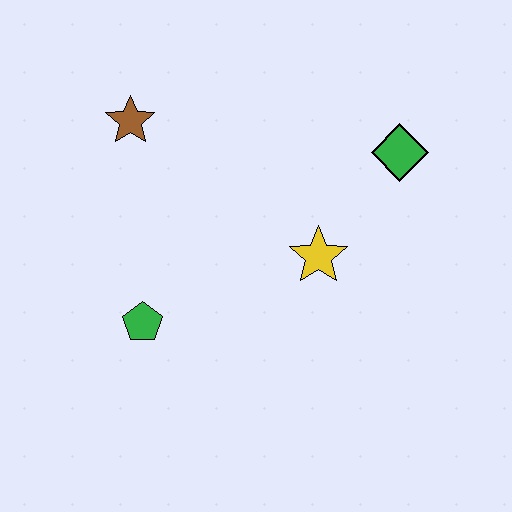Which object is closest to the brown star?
The green pentagon is closest to the brown star.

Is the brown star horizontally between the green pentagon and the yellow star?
No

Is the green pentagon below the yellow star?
Yes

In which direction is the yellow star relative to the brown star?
The yellow star is to the right of the brown star.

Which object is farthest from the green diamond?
The green pentagon is farthest from the green diamond.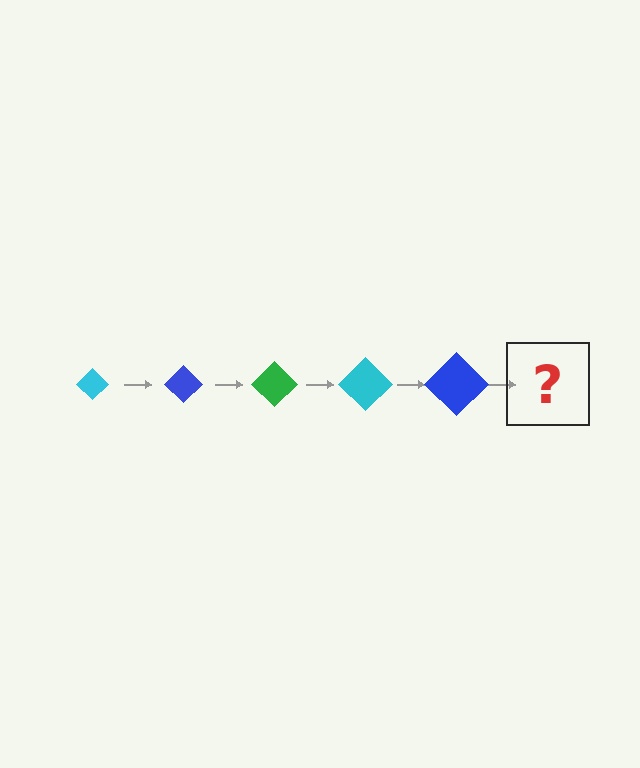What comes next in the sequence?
The next element should be a green diamond, larger than the previous one.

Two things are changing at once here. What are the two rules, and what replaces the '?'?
The two rules are that the diamond grows larger each step and the color cycles through cyan, blue, and green. The '?' should be a green diamond, larger than the previous one.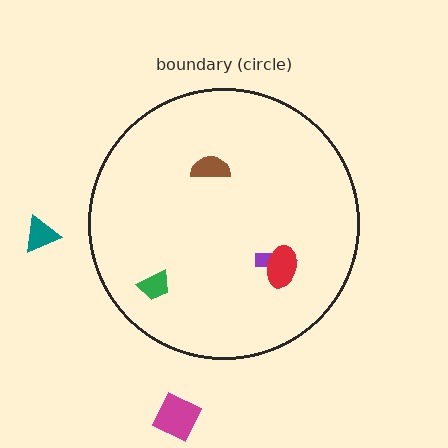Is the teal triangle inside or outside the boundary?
Outside.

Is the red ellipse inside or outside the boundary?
Inside.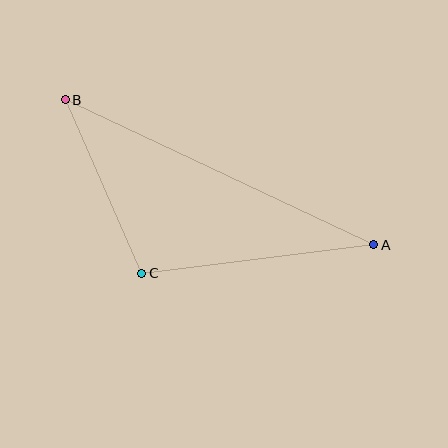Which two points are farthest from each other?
Points A and B are farthest from each other.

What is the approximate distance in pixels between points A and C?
The distance between A and C is approximately 234 pixels.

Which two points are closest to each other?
Points B and C are closest to each other.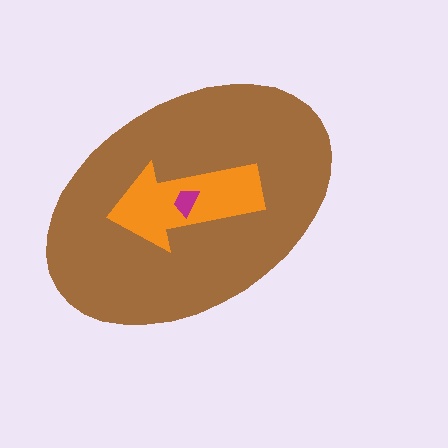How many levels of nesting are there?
3.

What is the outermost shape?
The brown ellipse.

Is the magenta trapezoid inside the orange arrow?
Yes.